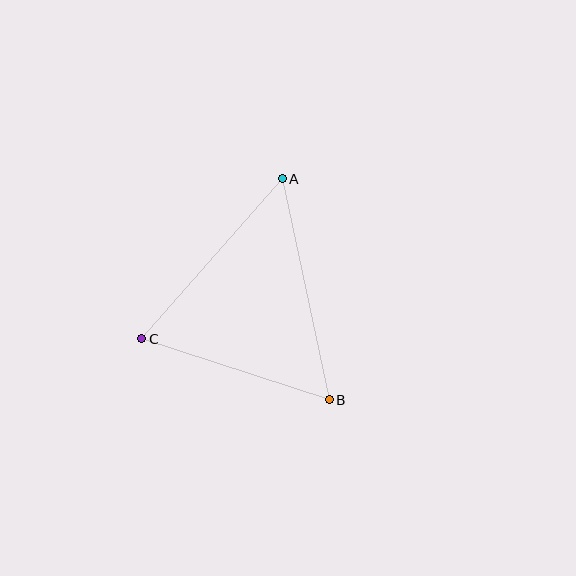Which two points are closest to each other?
Points B and C are closest to each other.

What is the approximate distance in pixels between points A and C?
The distance between A and C is approximately 213 pixels.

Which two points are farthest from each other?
Points A and B are farthest from each other.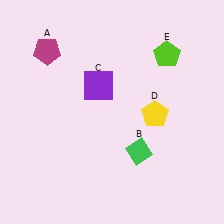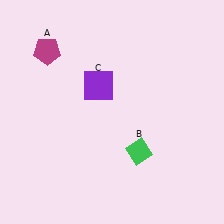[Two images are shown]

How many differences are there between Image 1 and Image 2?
There are 2 differences between the two images.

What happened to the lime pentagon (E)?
The lime pentagon (E) was removed in Image 2. It was in the top-right area of Image 1.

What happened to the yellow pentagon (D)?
The yellow pentagon (D) was removed in Image 2. It was in the bottom-right area of Image 1.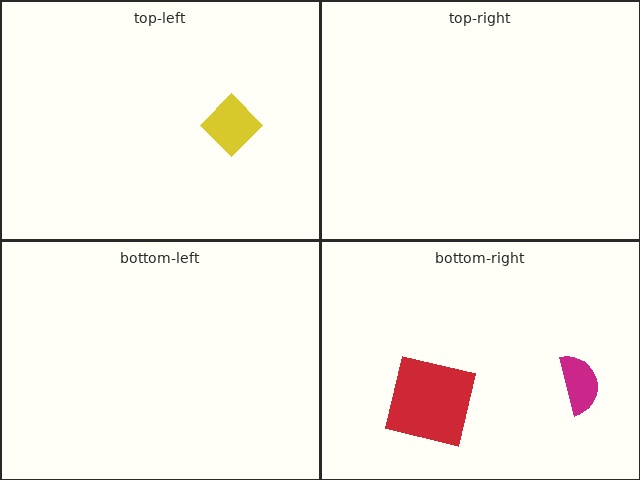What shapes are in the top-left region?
The yellow diamond.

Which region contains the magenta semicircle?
The bottom-right region.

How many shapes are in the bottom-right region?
2.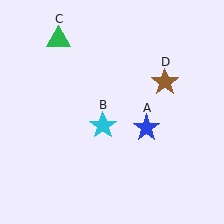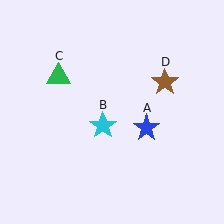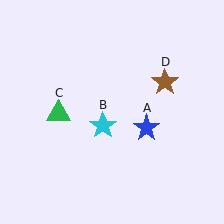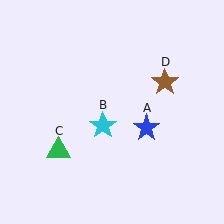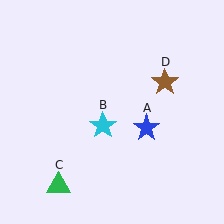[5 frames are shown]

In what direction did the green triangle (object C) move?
The green triangle (object C) moved down.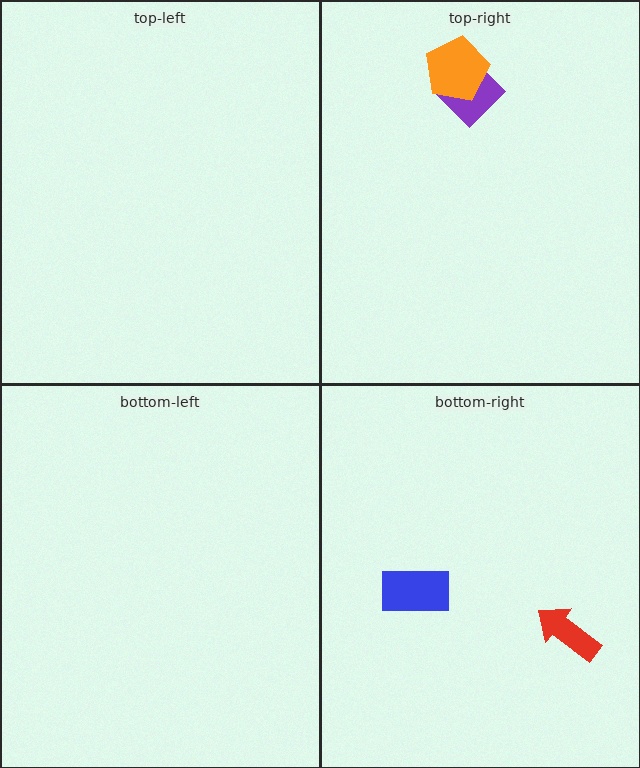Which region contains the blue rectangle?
The bottom-right region.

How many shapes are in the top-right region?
2.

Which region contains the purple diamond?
The top-right region.